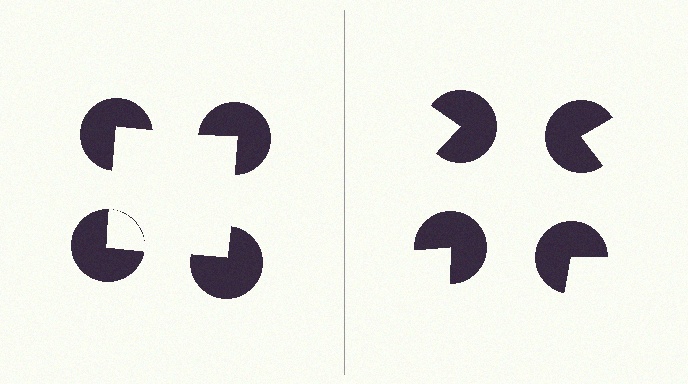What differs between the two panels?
The pac-man discs are positioned identically on both sides; only the wedge orientations differ. On the left they align to a square; on the right they are misaligned.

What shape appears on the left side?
An illusory square.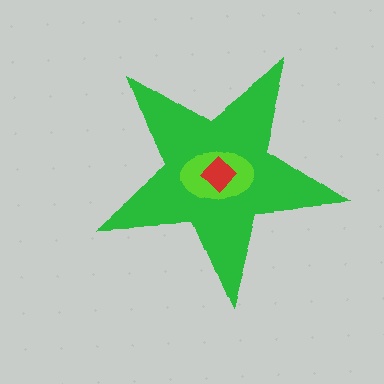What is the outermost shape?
The green star.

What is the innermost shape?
The red diamond.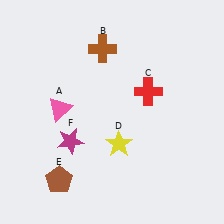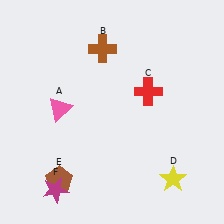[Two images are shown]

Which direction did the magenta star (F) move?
The magenta star (F) moved down.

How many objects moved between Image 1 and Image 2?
2 objects moved between the two images.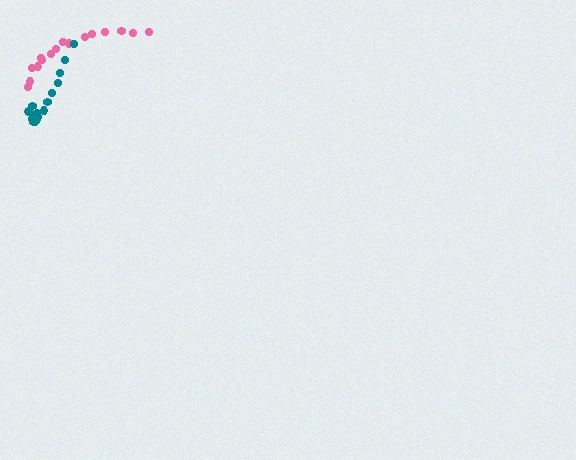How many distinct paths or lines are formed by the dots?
There are 2 distinct paths.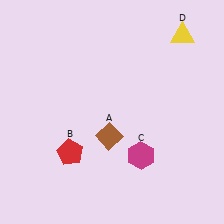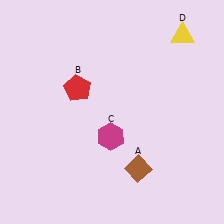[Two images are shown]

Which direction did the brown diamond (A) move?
The brown diamond (A) moved down.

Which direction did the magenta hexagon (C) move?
The magenta hexagon (C) moved left.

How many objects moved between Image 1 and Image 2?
3 objects moved between the two images.